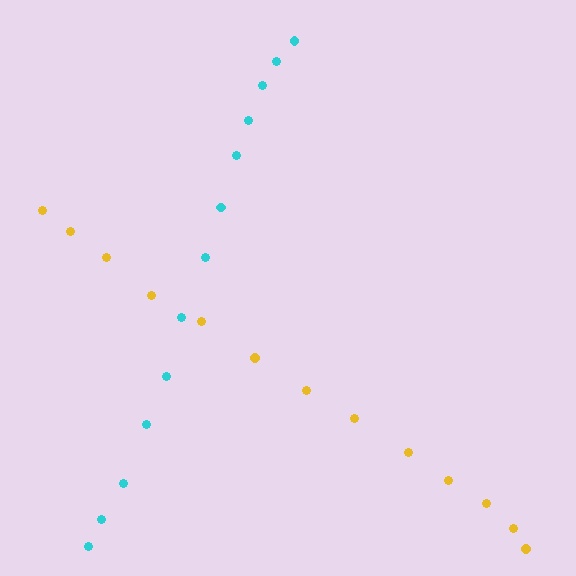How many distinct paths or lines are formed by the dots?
There are 2 distinct paths.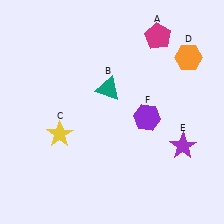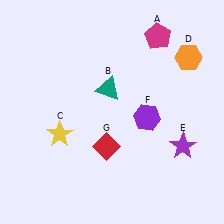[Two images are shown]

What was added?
A red diamond (G) was added in Image 2.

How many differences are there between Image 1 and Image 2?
There is 1 difference between the two images.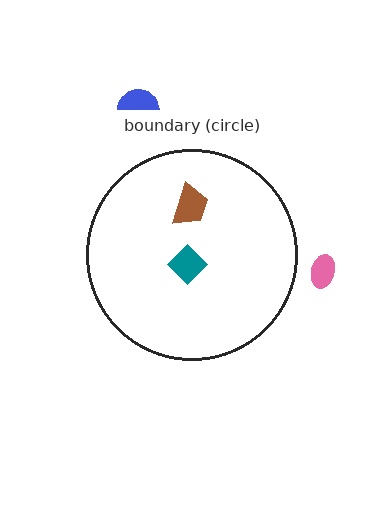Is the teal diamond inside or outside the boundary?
Inside.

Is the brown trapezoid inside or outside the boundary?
Inside.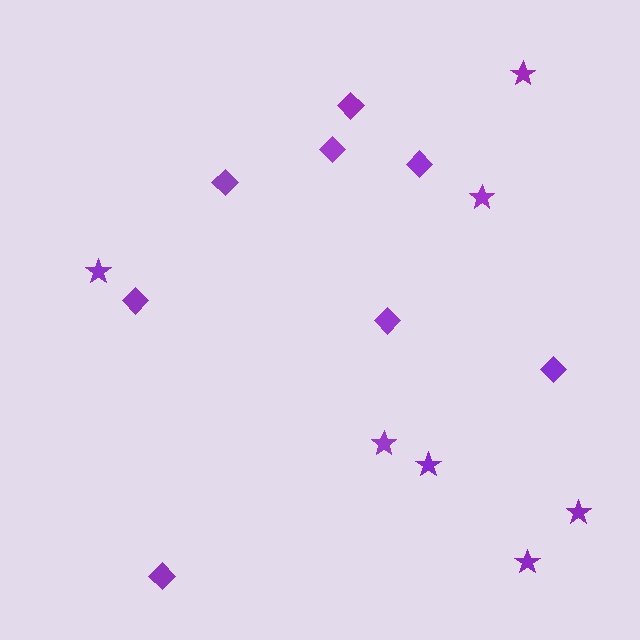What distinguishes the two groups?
There are 2 groups: one group of stars (7) and one group of diamonds (8).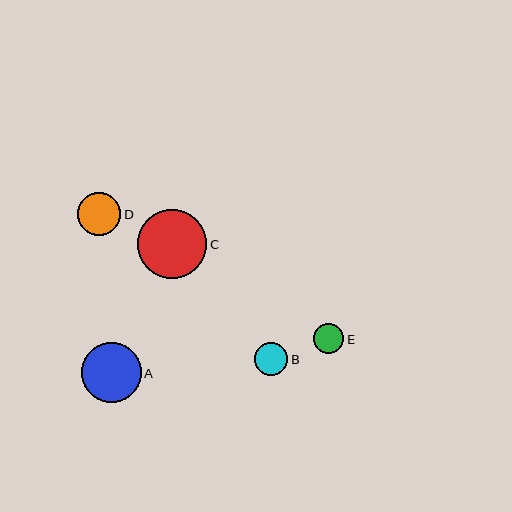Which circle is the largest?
Circle C is the largest with a size of approximately 69 pixels.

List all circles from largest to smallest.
From largest to smallest: C, A, D, B, E.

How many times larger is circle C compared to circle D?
Circle C is approximately 1.6 times the size of circle D.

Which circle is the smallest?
Circle E is the smallest with a size of approximately 30 pixels.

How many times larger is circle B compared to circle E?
Circle B is approximately 1.1 times the size of circle E.